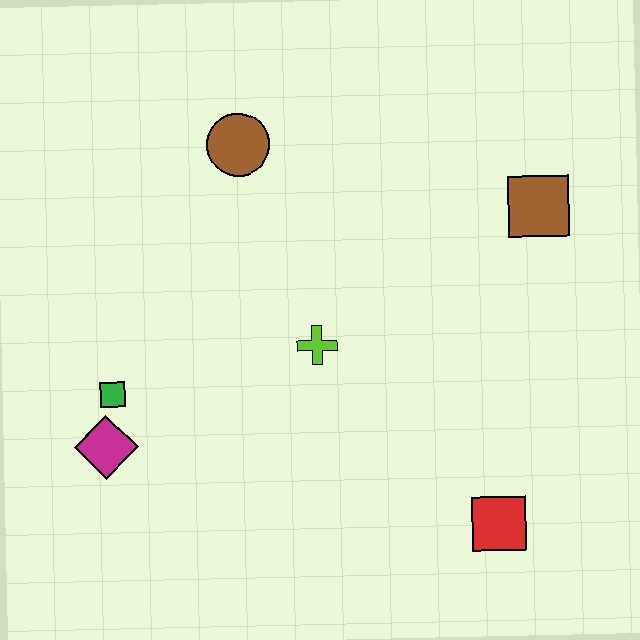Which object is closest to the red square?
The lime cross is closest to the red square.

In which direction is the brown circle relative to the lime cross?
The brown circle is above the lime cross.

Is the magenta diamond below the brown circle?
Yes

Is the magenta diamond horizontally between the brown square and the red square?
No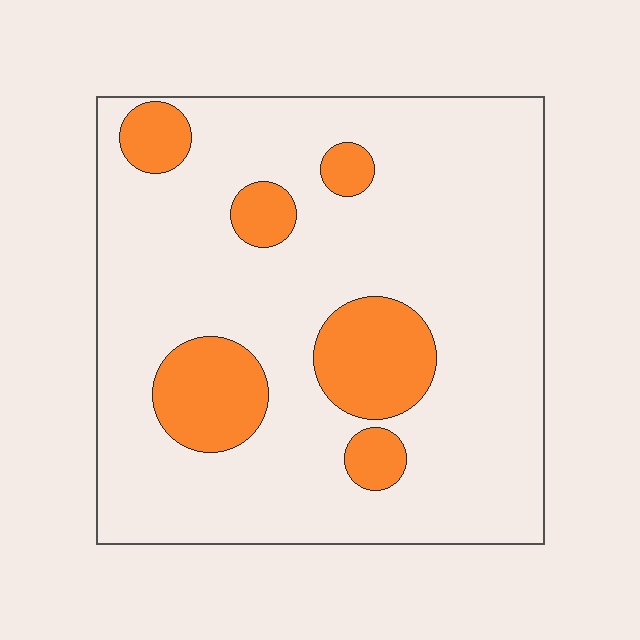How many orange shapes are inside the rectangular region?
6.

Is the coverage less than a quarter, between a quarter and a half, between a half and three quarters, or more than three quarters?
Less than a quarter.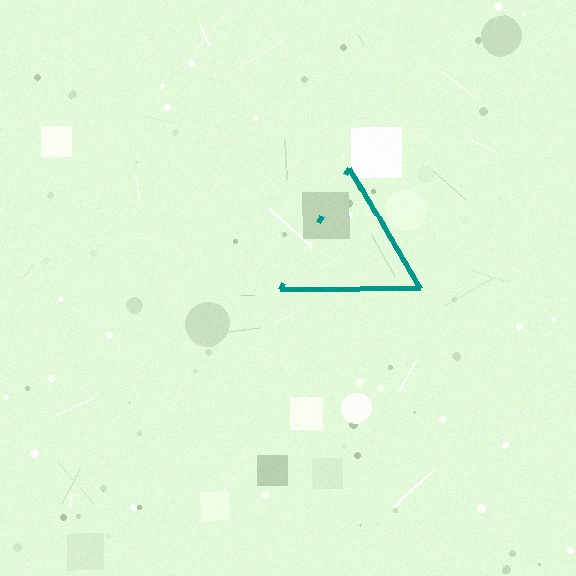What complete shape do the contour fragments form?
The contour fragments form a triangle.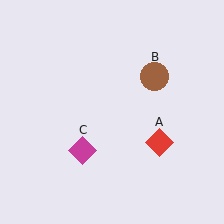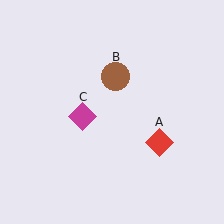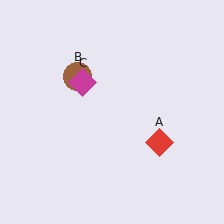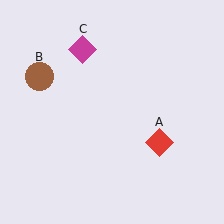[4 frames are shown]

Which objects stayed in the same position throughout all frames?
Red diamond (object A) remained stationary.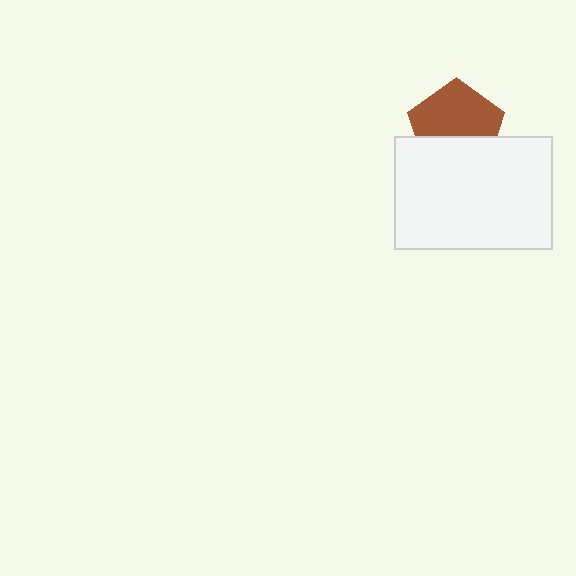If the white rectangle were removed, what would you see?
You would see the complete brown pentagon.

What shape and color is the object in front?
The object in front is a white rectangle.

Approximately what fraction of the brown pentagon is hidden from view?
Roughly 39% of the brown pentagon is hidden behind the white rectangle.